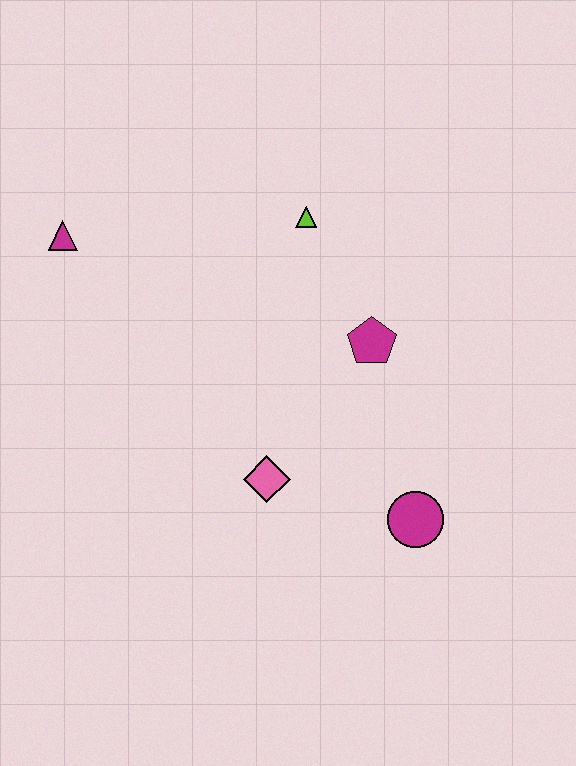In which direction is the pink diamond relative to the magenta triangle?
The pink diamond is below the magenta triangle.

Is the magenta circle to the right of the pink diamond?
Yes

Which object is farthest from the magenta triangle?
The magenta circle is farthest from the magenta triangle.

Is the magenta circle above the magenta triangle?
No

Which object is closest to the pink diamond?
The magenta circle is closest to the pink diamond.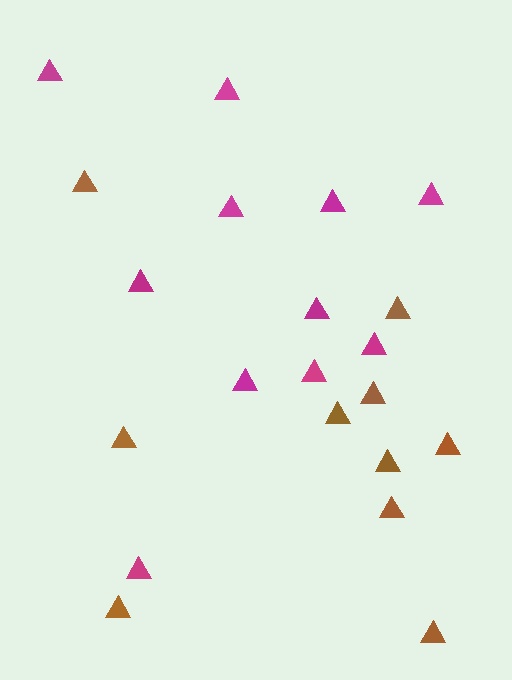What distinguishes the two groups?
There are 2 groups: one group of magenta triangles (11) and one group of brown triangles (10).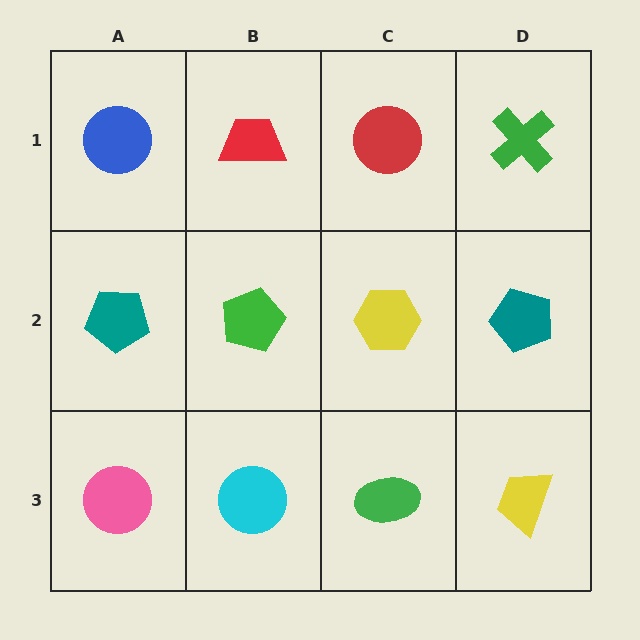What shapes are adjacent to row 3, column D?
A teal pentagon (row 2, column D), a green ellipse (row 3, column C).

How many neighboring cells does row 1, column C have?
3.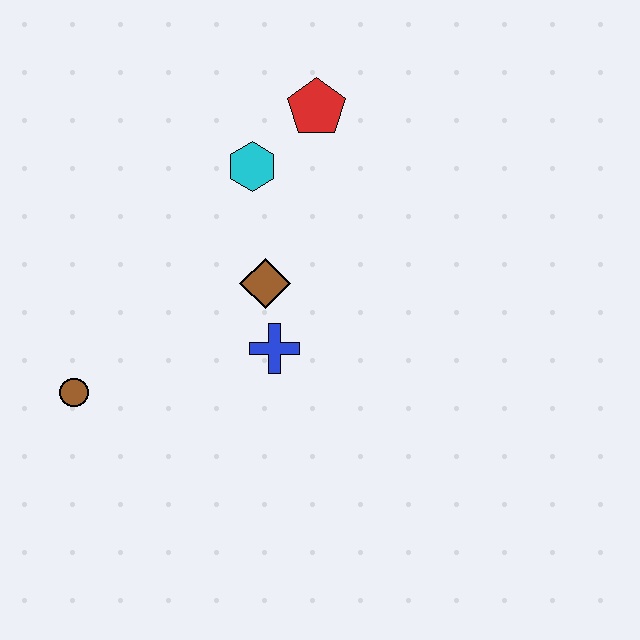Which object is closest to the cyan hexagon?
The red pentagon is closest to the cyan hexagon.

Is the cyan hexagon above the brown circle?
Yes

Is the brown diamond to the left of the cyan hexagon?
No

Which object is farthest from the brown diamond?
The brown circle is farthest from the brown diamond.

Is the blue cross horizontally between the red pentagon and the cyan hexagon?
Yes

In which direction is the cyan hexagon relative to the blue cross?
The cyan hexagon is above the blue cross.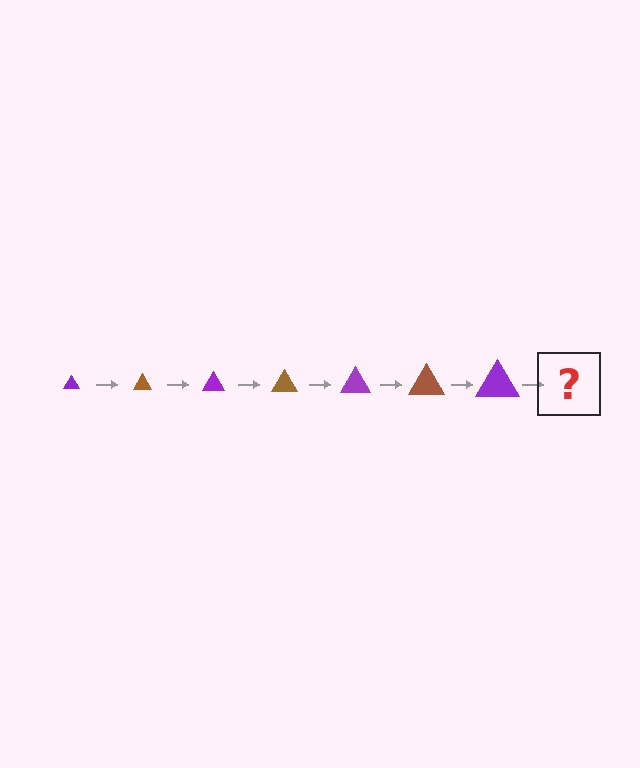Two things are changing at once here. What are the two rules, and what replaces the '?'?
The two rules are that the triangle grows larger each step and the color cycles through purple and brown. The '?' should be a brown triangle, larger than the previous one.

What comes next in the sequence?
The next element should be a brown triangle, larger than the previous one.